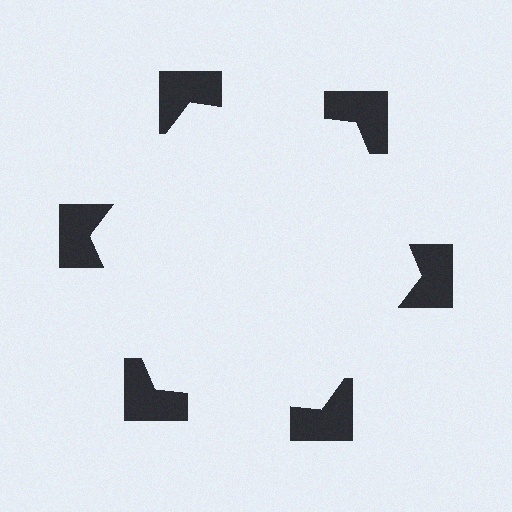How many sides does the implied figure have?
6 sides.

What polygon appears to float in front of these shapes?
An illusory hexagon — its edges are inferred from the aligned wedge cuts in the notched squares, not physically drawn.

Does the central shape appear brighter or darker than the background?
It typically appears slightly brighter than the background, even though no actual brightness change is drawn.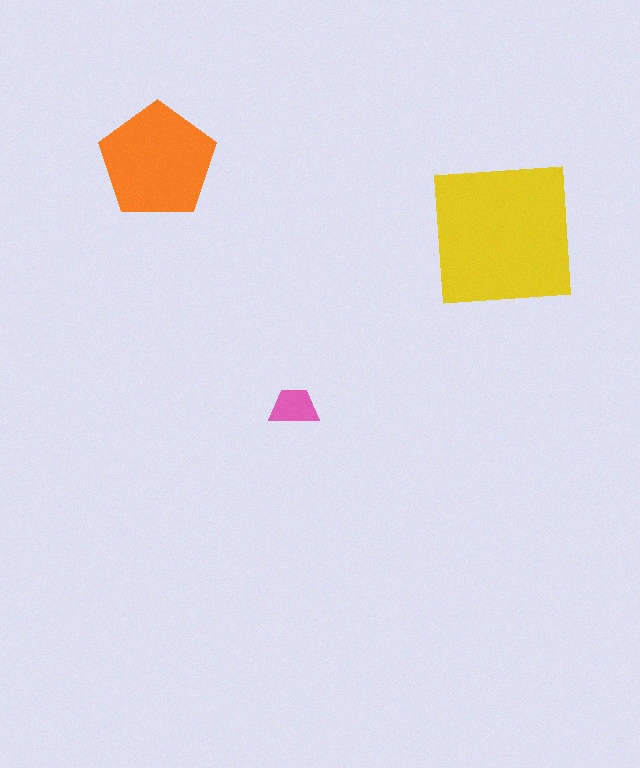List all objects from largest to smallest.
The yellow square, the orange pentagon, the pink trapezoid.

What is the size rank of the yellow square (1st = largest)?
1st.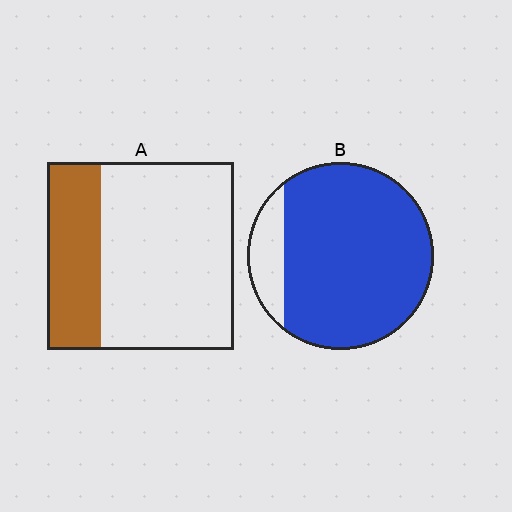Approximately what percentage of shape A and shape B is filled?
A is approximately 30% and B is approximately 85%.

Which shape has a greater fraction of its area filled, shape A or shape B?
Shape B.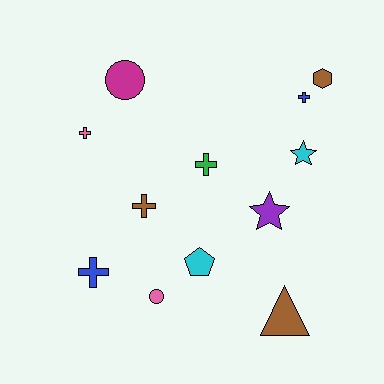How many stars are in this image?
There are 2 stars.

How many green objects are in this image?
There is 1 green object.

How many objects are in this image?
There are 12 objects.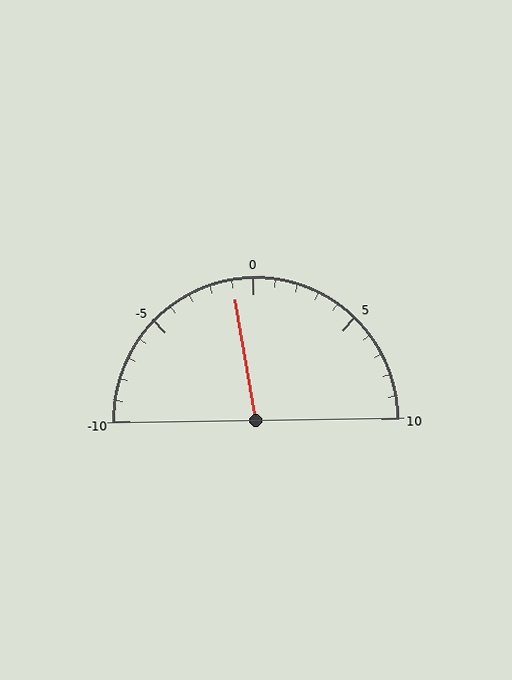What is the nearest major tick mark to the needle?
The nearest major tick mark is 0.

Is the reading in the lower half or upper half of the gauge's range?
The reading is in the lower half of the range (-10 to 10).